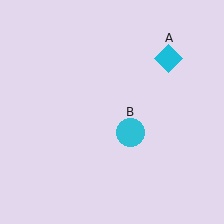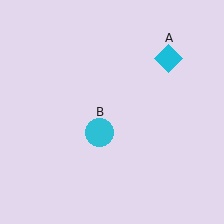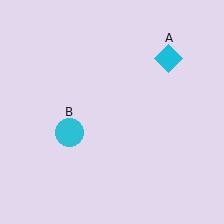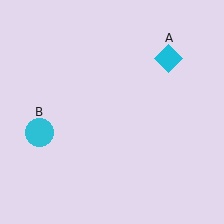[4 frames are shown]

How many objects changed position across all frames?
1 object changed position: cyan circle (object B).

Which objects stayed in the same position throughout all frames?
Cyan diamond (object A) remained stationary.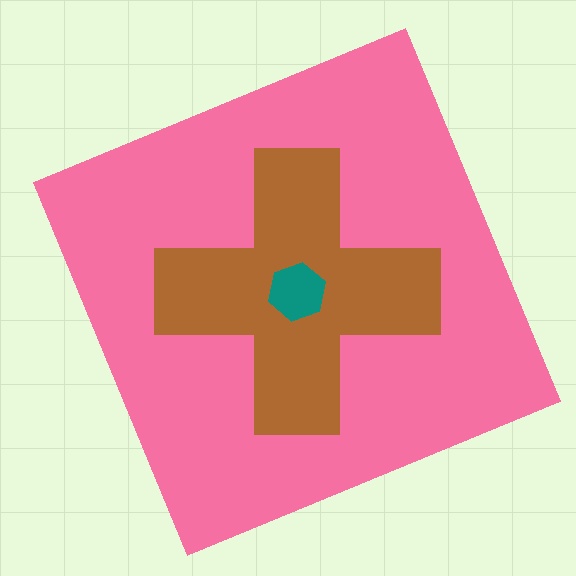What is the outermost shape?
The pink square.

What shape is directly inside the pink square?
The brown cross.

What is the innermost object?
The teal hexagon.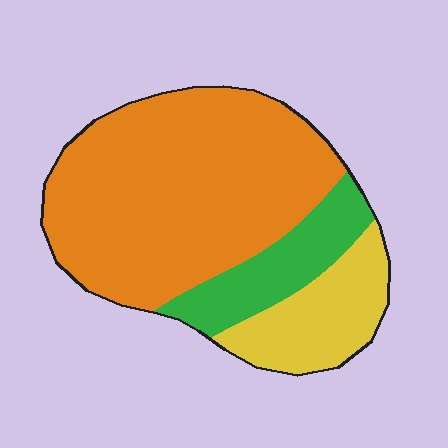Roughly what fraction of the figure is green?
Green covers roughly 15% of the figure.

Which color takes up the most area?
Orange, at roughly 65%.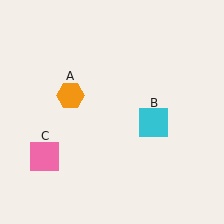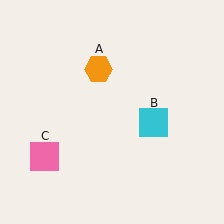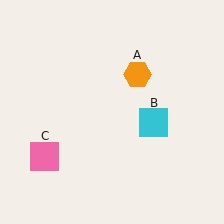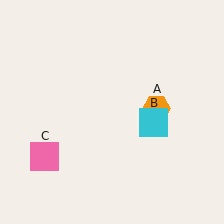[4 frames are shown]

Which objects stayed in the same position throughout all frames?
Cyan square (object B) and pink square (object C) remained stationary.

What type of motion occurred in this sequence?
The orange hexagon (object A) rotated clockwise around the center of the scene.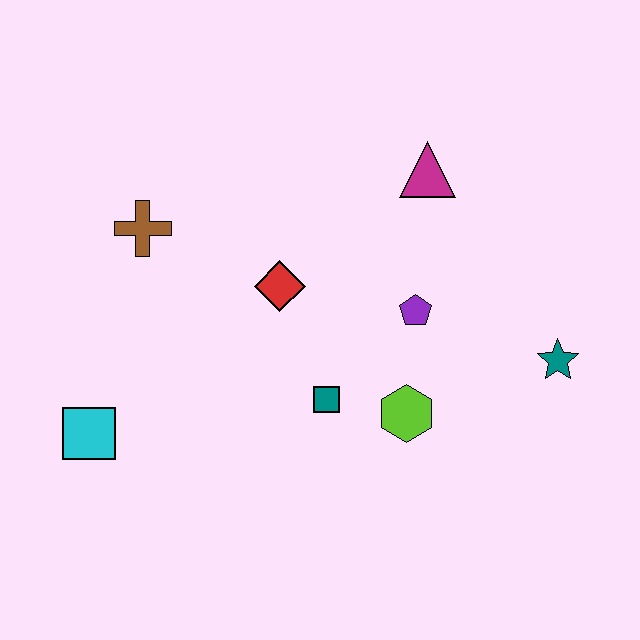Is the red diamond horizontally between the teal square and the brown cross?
Yes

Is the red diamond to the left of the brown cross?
No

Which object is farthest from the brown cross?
The teal star is farthest from the brown cross.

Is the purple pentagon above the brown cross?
No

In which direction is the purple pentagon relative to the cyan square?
The purple pentagon is to the right of the cyan square.